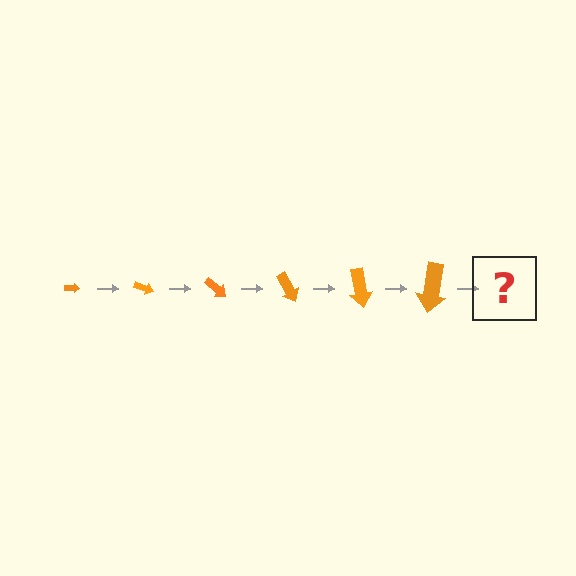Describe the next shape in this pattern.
It should be an arrow, larger than the previous one and rotated 120 degrees from the start.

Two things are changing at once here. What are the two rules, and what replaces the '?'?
The two rules are that the arrow grows larger each step and it rotates 20 degrees each step. The '?' should be an arrow, larger than the previous one and rotated 120 degrees from the start.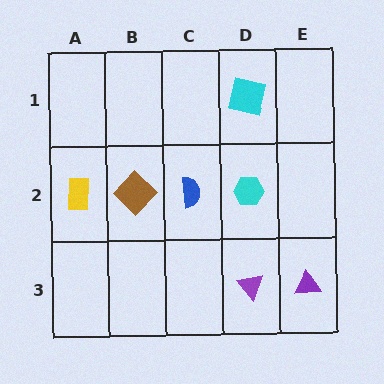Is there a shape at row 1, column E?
No, that cell is empty.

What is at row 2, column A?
A yellow rectangle.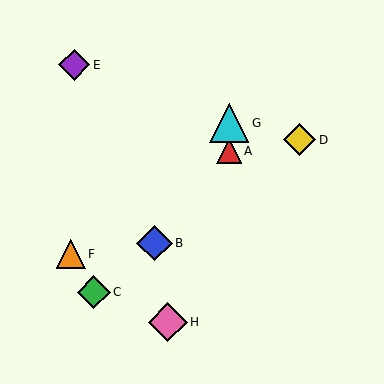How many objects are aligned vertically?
2 objects (A, G) are aligned vertically.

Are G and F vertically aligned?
No, G is at x≈229 and F is at x≈71.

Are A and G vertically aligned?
Yes, both are at x≈229.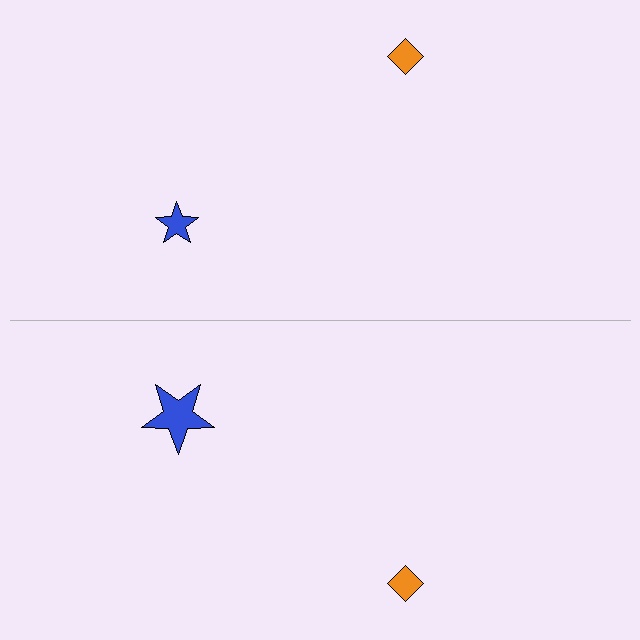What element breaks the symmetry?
The blue star on the bottom side has a different size than its mirror counterpart.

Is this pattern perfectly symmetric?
No, the pattern is not perfectly symmetric. The blue star on the bottom side has a different size than its mirror counterpart.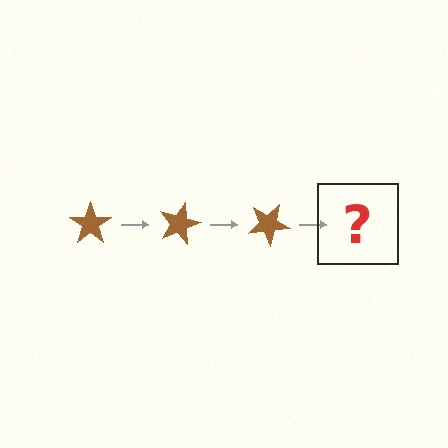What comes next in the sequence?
The next element should be a brown star rotated 45 degrees.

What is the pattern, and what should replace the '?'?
The pattern is that the star rotates 15 degrees each step. The '?' should be a brown star rotated 45 degrees.